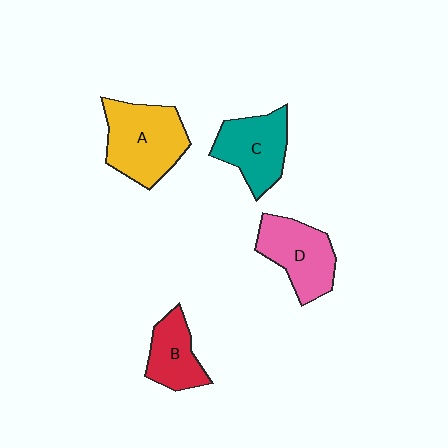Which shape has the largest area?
Shape A (yellow).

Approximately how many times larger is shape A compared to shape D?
Approximately 1.2 times.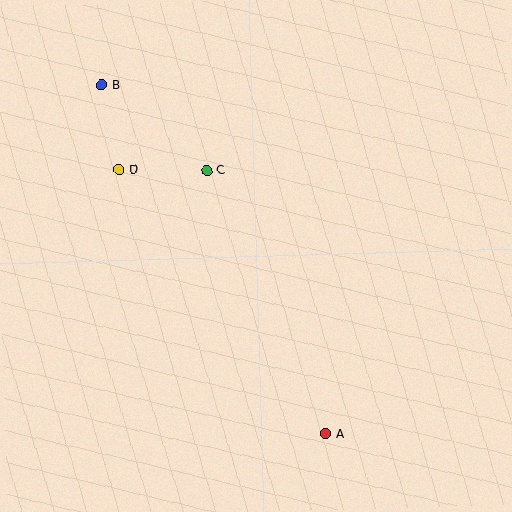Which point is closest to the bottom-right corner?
Point A is closest to the bottom-right corner.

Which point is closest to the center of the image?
Point C at (207, 171) is closest to the center.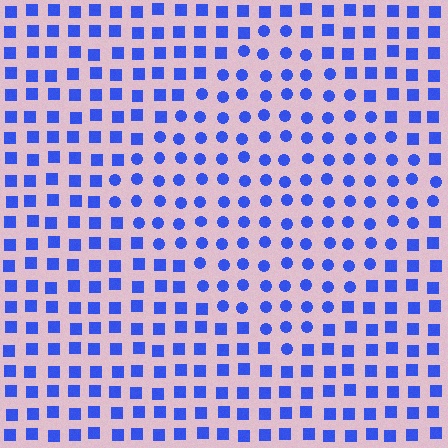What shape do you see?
I see a diamond.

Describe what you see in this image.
The image is filled with small blue elements arranged in a uniform grid. A diamond-shaped region contains circles, while the surrounding area contains squares. The boundary is defined purely by the change in element shape.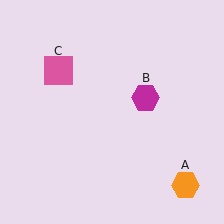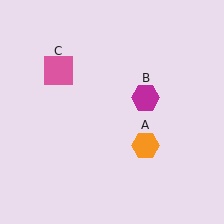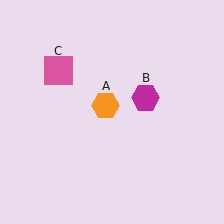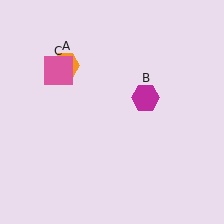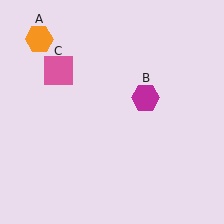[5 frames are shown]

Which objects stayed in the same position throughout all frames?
Magenta hexagon (object B) and pink square (object C) remained stationary.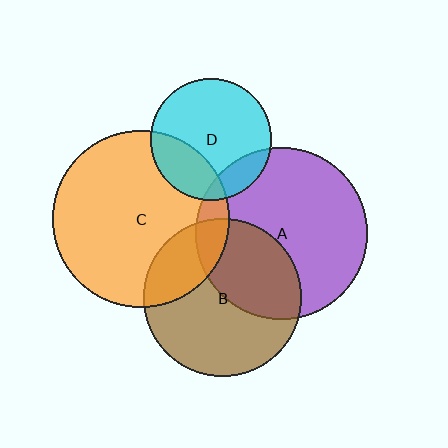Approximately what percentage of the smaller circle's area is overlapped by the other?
Approximately 10%.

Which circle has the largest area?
Circle C (orange).